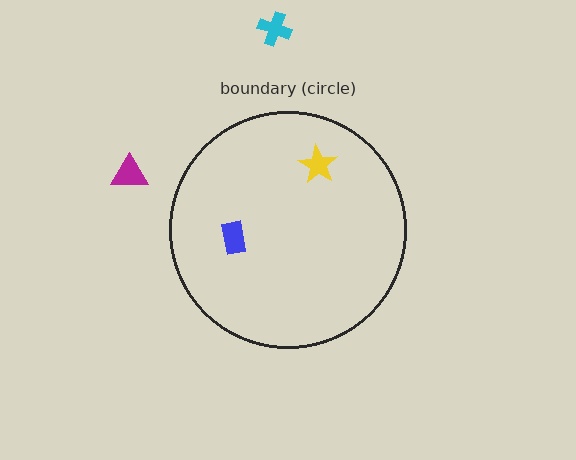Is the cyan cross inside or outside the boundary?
Outside.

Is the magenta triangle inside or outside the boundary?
Outside.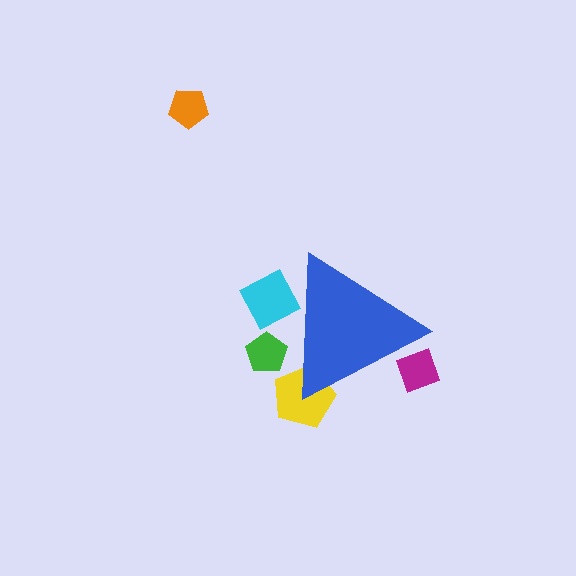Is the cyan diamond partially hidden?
Yes, the cyan diamond is partially hidden behind the blue triangle.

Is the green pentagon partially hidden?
Yes, the green pentagon is partially hidden behind the blue triangle.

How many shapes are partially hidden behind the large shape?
4 shapes are partially hidden.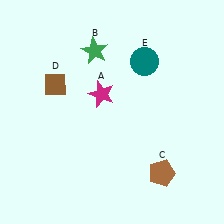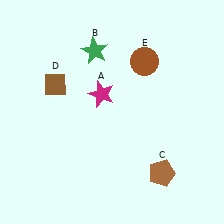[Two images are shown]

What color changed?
The circle (E) changed from teal in Image 1 to brown in Image 2.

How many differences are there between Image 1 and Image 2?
There is 1 difference between the two images.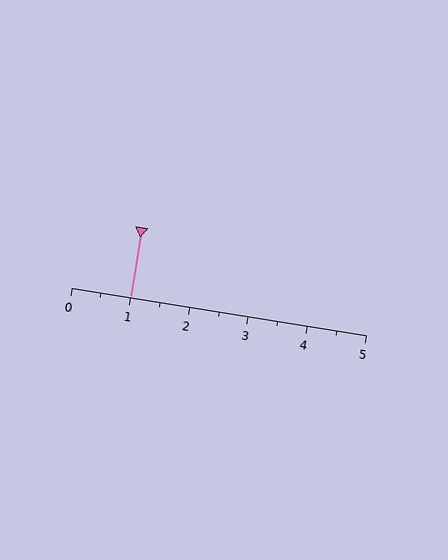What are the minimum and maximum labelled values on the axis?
The axis runs from 0 to 5.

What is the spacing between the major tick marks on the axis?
The major ticks are spaced 1 apart.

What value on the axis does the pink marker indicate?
The marker indicates approximately 1.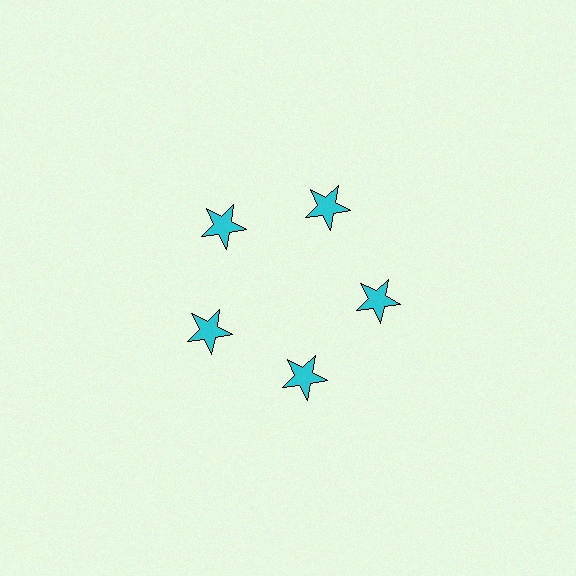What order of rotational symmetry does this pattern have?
This pattern has 5-fold rotational symmetry.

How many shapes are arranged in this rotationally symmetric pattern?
There are 5 shapes, arranged in 5 groups of 1.